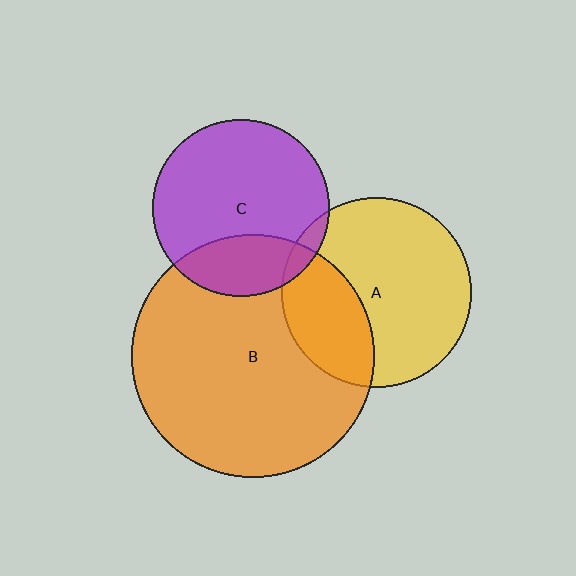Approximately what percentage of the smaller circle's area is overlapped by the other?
Approximately 5%.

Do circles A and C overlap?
Yes.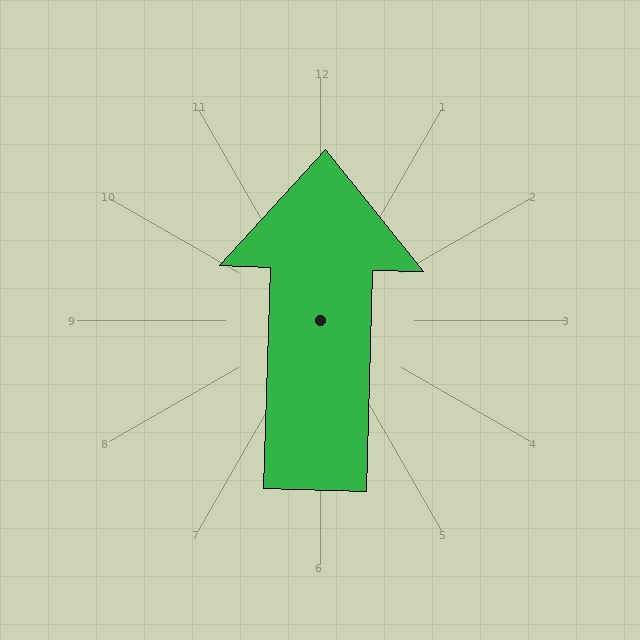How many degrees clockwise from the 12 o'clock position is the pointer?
Approximately 2 degrees.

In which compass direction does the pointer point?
North.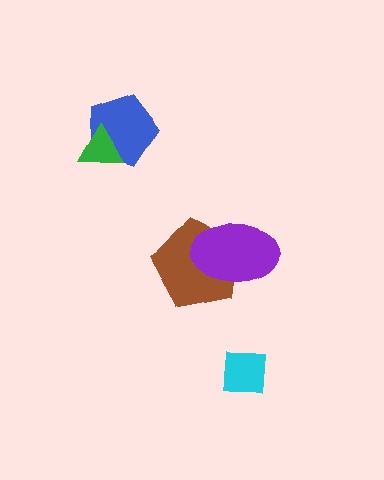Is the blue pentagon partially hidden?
Yes, it is partially covered by another shape.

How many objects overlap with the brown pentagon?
1 object overlaps with the brown pentagon.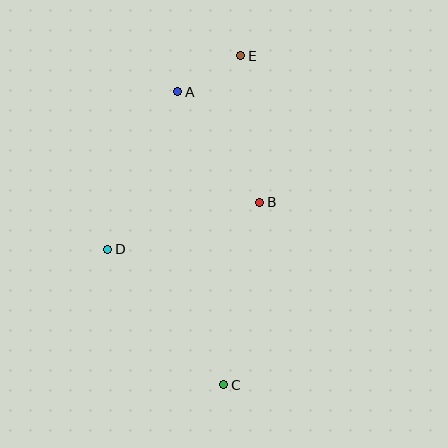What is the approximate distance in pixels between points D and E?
The distance between D and E is approximately 235 pixels.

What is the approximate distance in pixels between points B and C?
The distance between B and C is approximately 186 pixels.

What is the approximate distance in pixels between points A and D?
The distance between A and D is approximately 173 pixels.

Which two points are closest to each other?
Points A and E are closest to each other.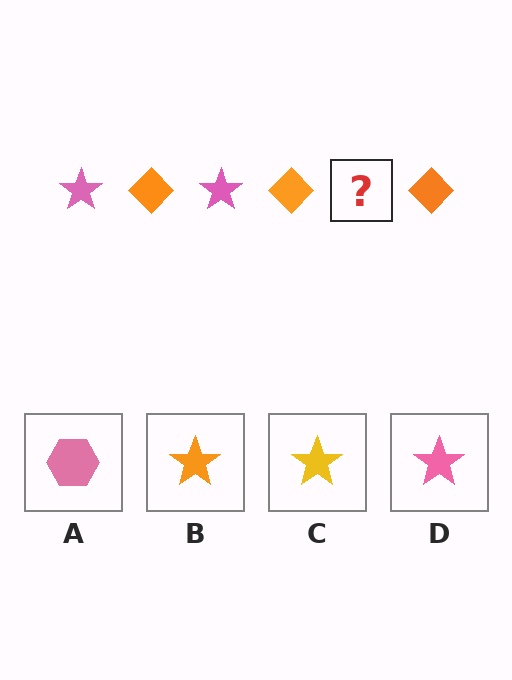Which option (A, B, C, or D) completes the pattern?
D.